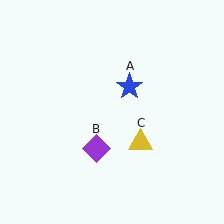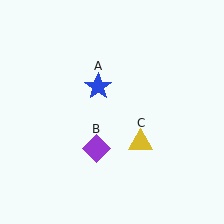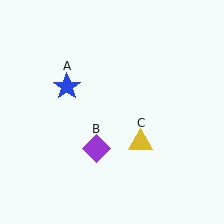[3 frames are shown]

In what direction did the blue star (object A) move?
The blue star (object A) moved left.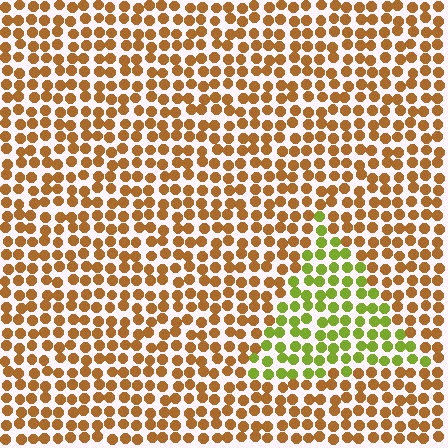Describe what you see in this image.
The image is filled with small brown elements in a uniform arrangement. A triangle-shaped region is visible where the elements are tinted to a slightly different hue, forming a subtle color boundary.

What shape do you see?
I see a triangle.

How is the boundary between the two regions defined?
The boundary is defined purely by a slight shift in hue (about 53 degrees). Spacing, size, and orientation are identical on both sides.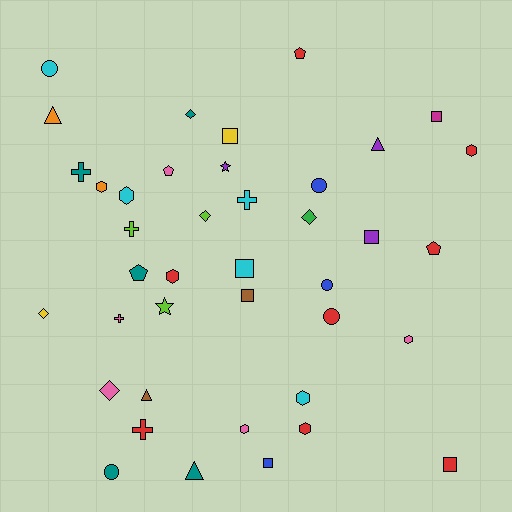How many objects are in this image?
There are 40 objects.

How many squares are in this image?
There are 7 squares.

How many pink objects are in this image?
There are 5 pink objects.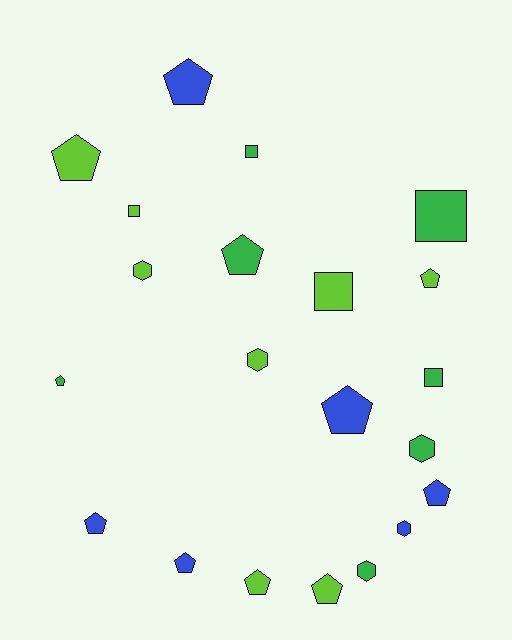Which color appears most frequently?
Lime, with 8 objects.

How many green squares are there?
There are 3 green squares.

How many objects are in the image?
There are 21 objects.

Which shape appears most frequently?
Pentagon, with 11 objects.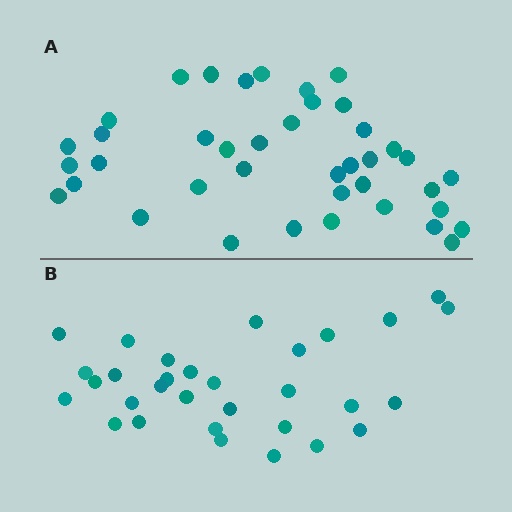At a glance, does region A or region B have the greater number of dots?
Region A (the top region) has more dots.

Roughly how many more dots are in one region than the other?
Region A has roughly 8 or so more dots than region B.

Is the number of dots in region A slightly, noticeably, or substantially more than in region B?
Region A has noticeably more, but not dramatically so. The ratio is roughly 1.3 to 1.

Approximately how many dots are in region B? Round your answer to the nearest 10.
About 30 dots. (The exact count is 31, which rounds to 30.)